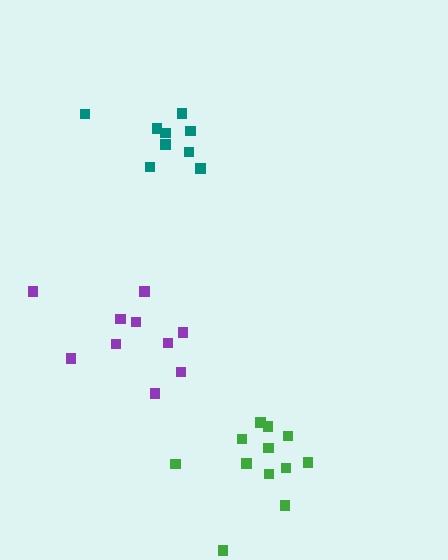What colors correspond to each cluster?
The clusters are colored: purple, green, teal.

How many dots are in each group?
Group 1: 10 dots, Group 2: 12 dots, Group 3: 9 dots (31 total).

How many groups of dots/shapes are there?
There are 3 groups.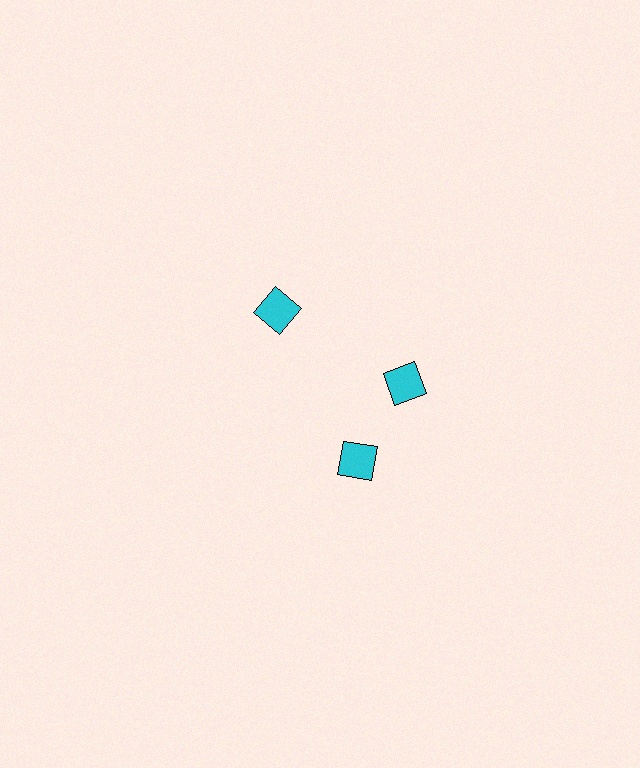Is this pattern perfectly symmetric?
No. The 3 cyan diamonds are arranged in a ring, but one element near the 7 o'clock position is rotated out of alignment along the ring, breaking the 3-fold rotational symmetry.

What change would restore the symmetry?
The symmetry would be restored by rotating it back into even spacing with its neighbors so that all 3 diamonds sit at equal angles and equal distance from the center.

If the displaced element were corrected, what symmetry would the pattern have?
It would have 3-fold rotational symmetry — the pattern would map onto itself every 120 degrees.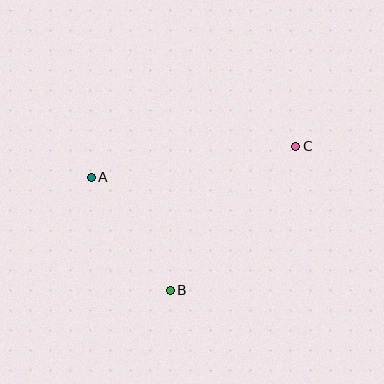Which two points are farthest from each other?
Points A and C are farthest from each other.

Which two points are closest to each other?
Points A and B are closest to each other.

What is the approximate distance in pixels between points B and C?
The distance between B and C is approximately 191 pixels.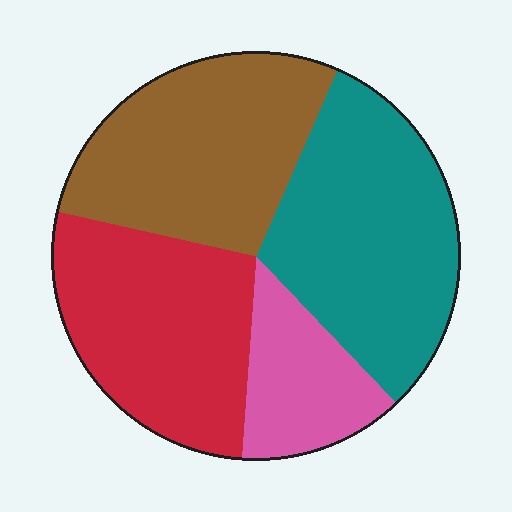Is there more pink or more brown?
Brown.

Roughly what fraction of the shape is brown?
Brown takes up about one quarter (1/4) of the shape.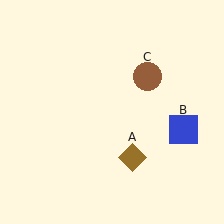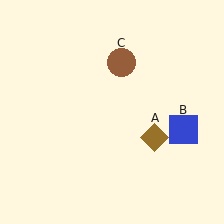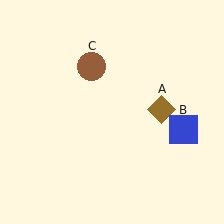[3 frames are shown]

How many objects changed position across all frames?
2 objects changed position: brown diamond (object A), brown circle (object C).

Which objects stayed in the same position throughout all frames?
Blue square (object B) remained stationary.